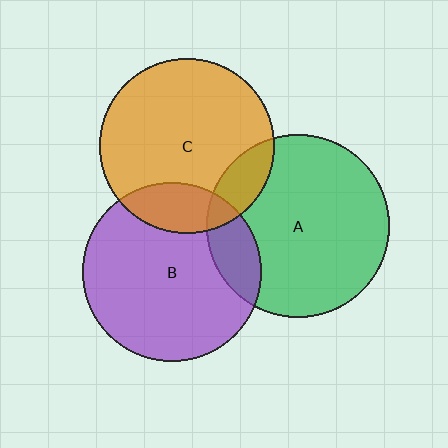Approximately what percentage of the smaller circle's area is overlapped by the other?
Approximately 15%.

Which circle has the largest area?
Circle A (green).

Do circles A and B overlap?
Yes.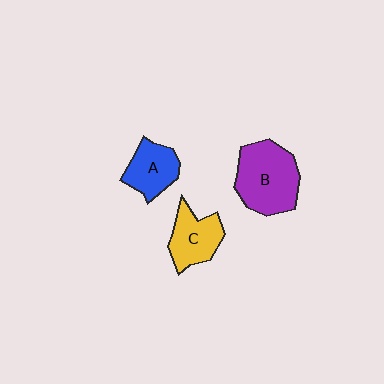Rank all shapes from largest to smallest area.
From largest to smallest: B (purple), C (yellow), A (blue).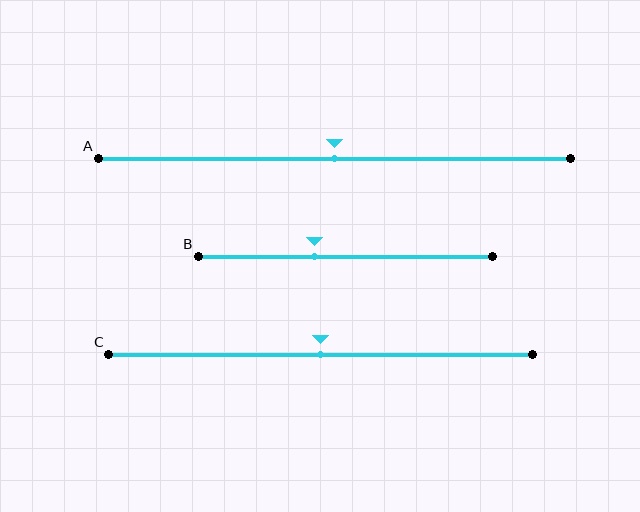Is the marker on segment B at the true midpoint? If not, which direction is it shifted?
No, the marker on segment B is shifted to the left by about 10% of the segment length.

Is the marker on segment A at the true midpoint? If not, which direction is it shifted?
Yes, the marker on segment A is at the true midpoint.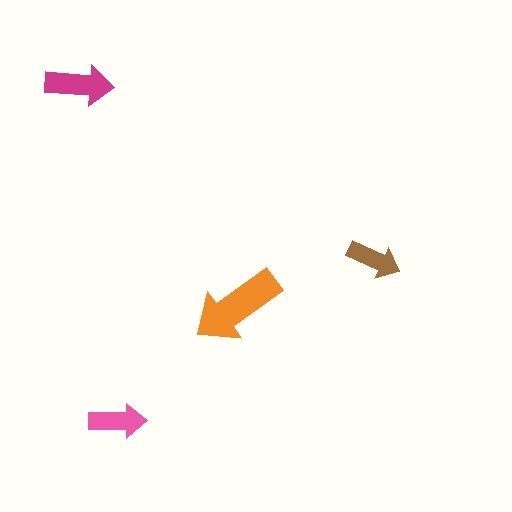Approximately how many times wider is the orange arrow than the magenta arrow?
About 1.5 times wider.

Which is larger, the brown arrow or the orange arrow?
The orange one.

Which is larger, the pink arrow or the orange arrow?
The orange one.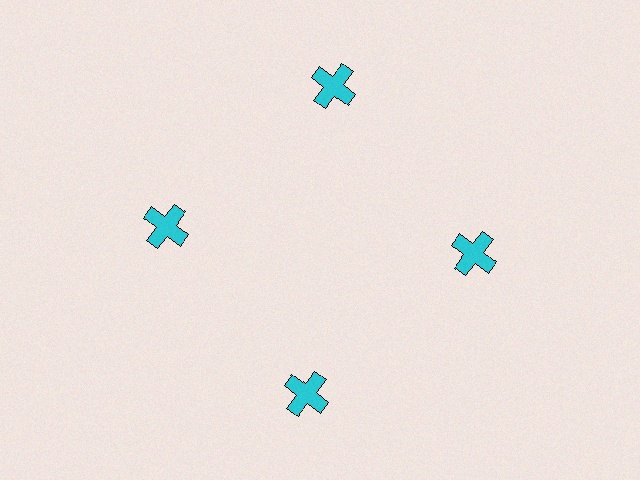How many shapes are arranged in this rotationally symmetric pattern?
There are 4 shapes, arranged in 4 groups of 1.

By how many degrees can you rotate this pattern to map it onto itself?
The pattern maps onto itself every 90 degrees of rotation.